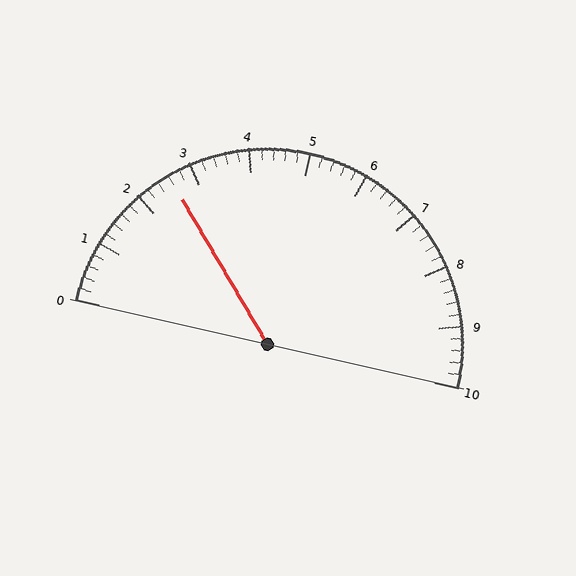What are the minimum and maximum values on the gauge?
The gauge ranges from 0 to 10.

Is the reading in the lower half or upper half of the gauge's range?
The reading is in the lower half of the range (0 to 10).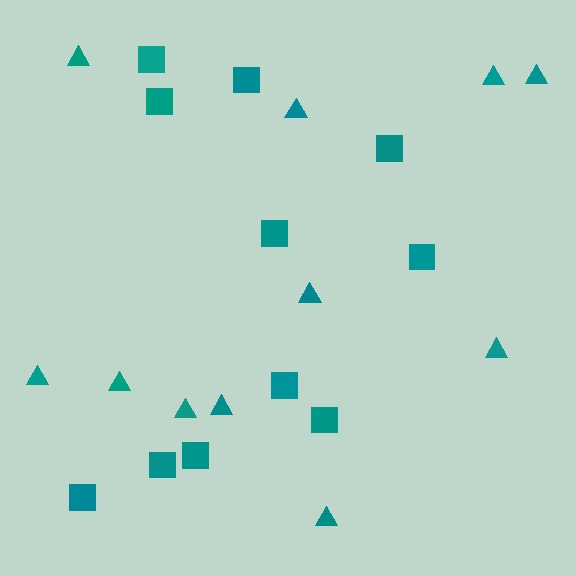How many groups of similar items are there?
There are 2 groups: one group of squares (11) and one group of triangles (11).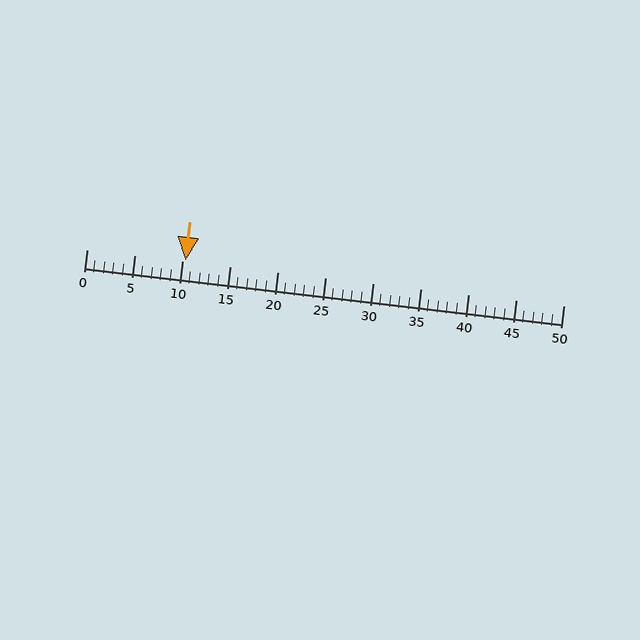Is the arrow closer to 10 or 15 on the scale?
The arrow is closer to 10.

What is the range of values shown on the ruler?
The ruler shows values from 0 to 50.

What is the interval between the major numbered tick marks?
The major tick marks are spaced 5 units apart.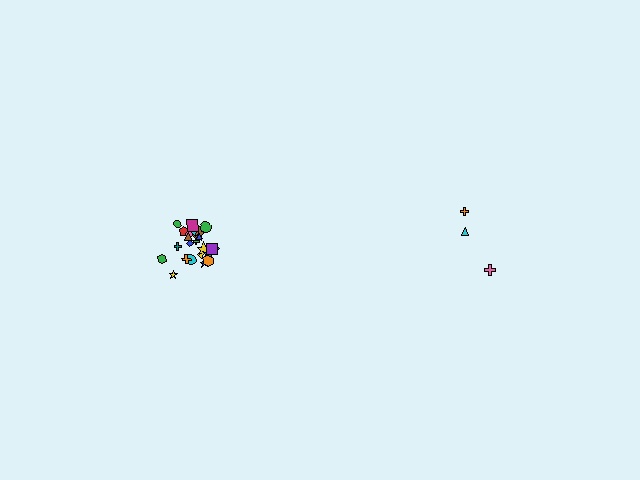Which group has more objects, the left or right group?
The left group.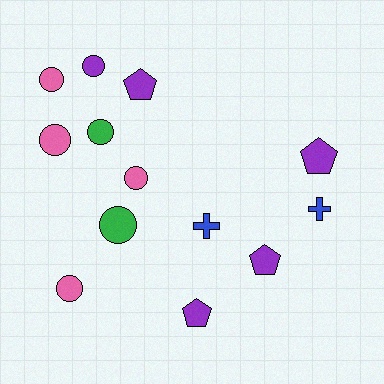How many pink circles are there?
There are 4 pink circles.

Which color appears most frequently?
Purple, with 5 objects.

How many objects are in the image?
There are 13 objects.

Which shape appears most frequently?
Circle, with 7 objects.